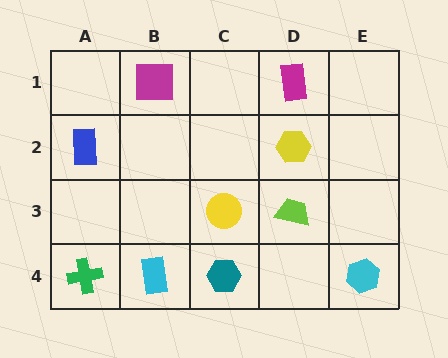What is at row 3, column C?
A yellow circle.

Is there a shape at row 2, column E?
No, that cell is empty.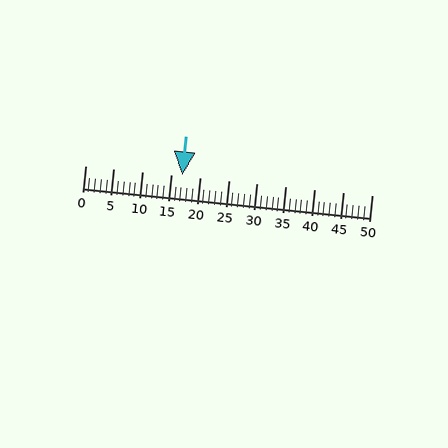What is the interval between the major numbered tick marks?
The major tick marks are spaced 5 units apart.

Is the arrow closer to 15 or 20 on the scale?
The arrow is closer to 15.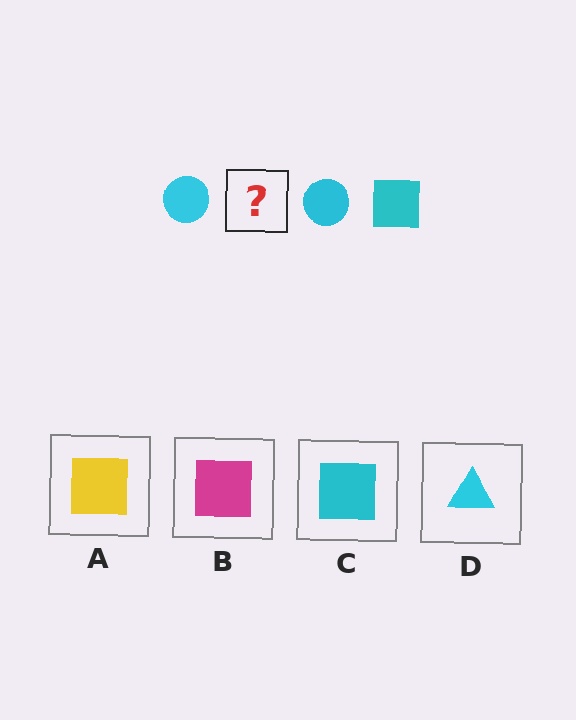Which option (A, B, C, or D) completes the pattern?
C.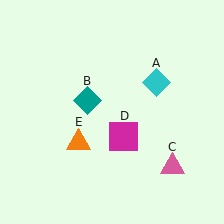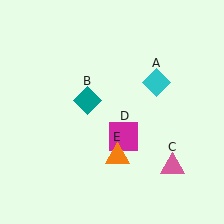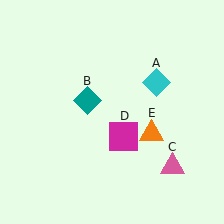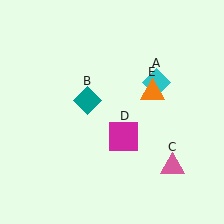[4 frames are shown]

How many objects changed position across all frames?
1 object changed position: orange triangle (object E).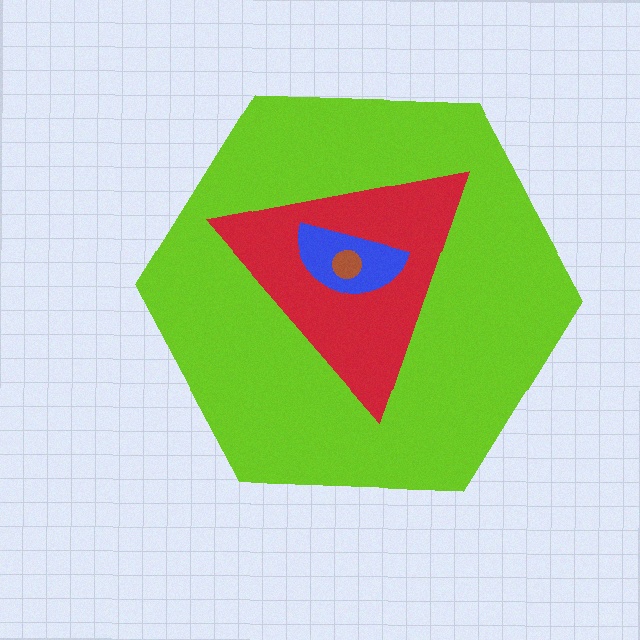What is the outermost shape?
The lime hexagon.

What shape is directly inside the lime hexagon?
The red triangle.